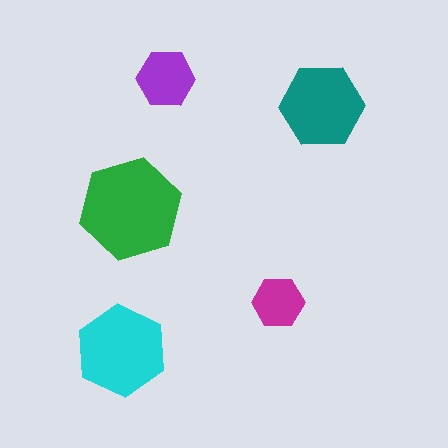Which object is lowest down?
The cyan hexagon is bottommost.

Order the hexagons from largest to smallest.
the green one, the cyan one, the teal one, the purple one, the magenta one.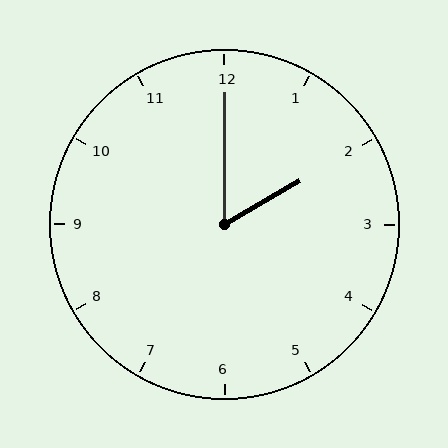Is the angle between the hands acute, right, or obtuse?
It is acute.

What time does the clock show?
2:00.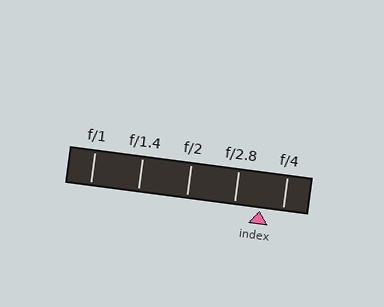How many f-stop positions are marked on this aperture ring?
There are 5 f-stop positions marked.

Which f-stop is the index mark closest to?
The index mark is closest to f/4.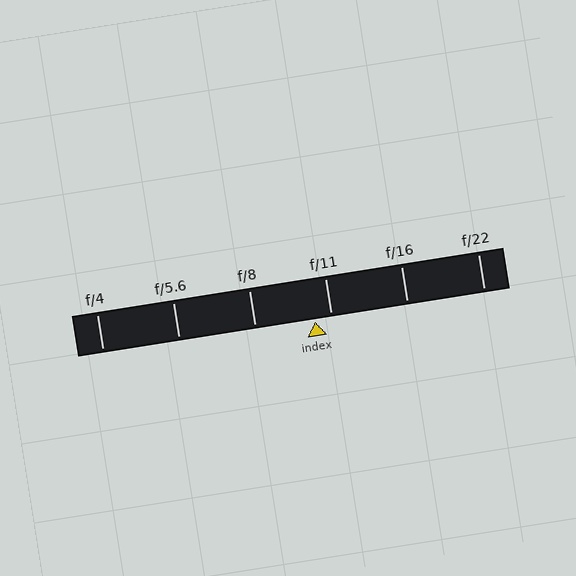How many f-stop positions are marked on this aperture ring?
There are 6 f-stop positions marked.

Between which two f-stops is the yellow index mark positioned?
The index mark is between f/8 and f/11.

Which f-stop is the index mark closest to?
The index mark is closest to f/11.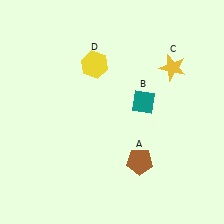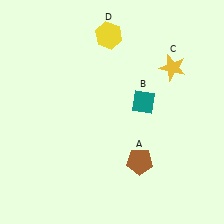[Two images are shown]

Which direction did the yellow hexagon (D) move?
The yellow hexagon (D) moved up.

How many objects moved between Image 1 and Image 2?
1 object moved between the two images.